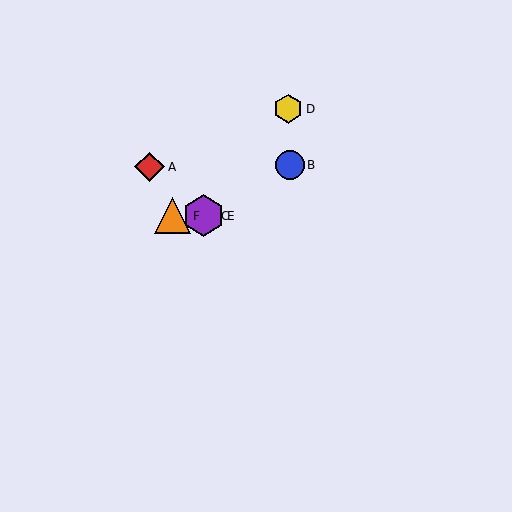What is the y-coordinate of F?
Object F is at y≈216.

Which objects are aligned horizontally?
Objects C, E, F are aligned horizontally.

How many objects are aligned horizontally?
3 objects (C, E, F) are aligned horizontally.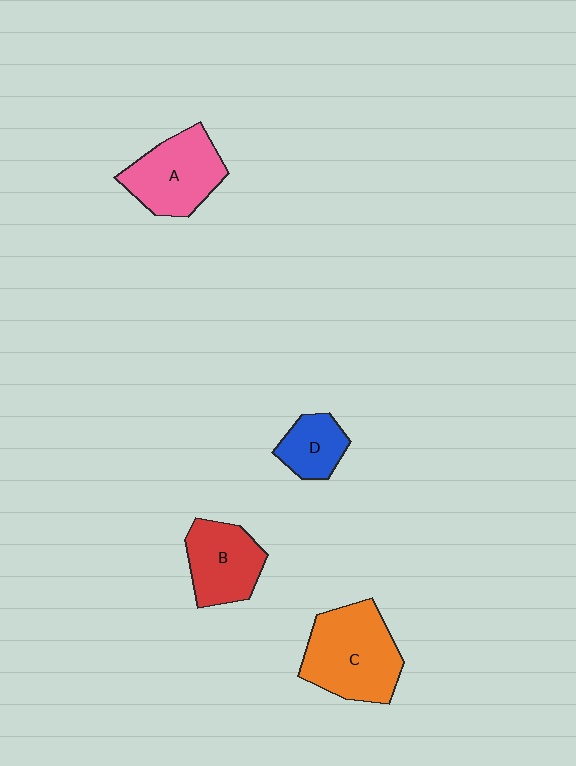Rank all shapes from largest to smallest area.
From largest to smallest: C (orange), A (pink), B (red), D (blue).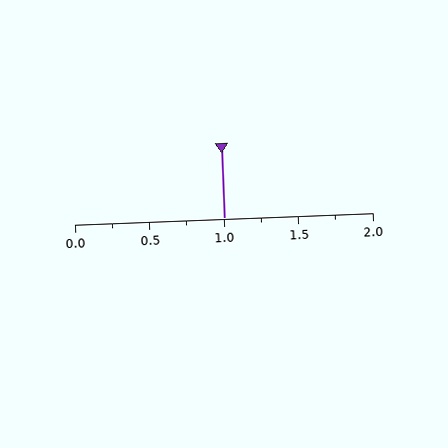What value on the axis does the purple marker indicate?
The marker indicates approximately 1.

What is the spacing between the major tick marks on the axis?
The major ticks are spaced 0.5 apart.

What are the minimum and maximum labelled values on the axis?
The axis runs from 0.0 to 2.0.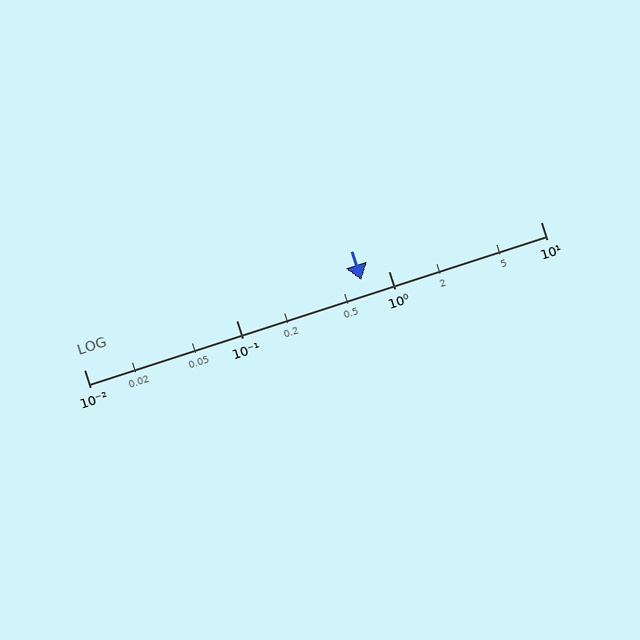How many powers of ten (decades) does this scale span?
The scale spans 3 decades, from 0.01 to 10.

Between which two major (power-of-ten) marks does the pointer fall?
The pointer is between 0.1 and 1.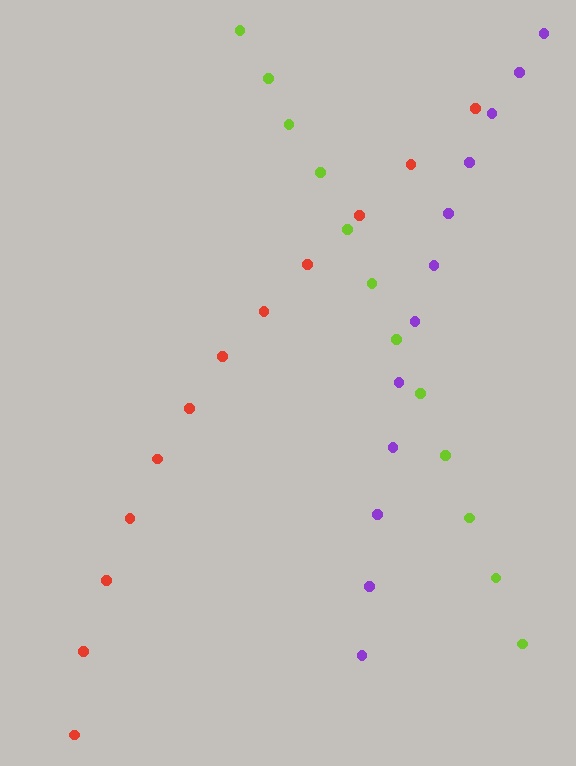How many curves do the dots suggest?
There are 3 distinct paths.